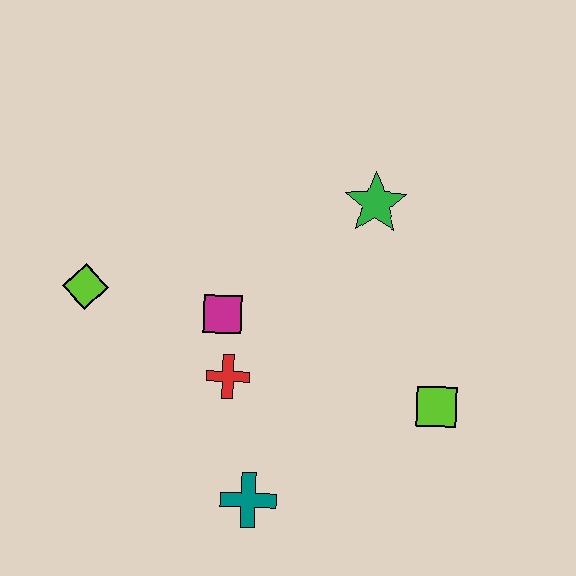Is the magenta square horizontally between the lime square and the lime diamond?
Yes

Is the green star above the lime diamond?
Yes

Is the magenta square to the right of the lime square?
No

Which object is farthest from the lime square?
The lime diamond is farthest from the lime square.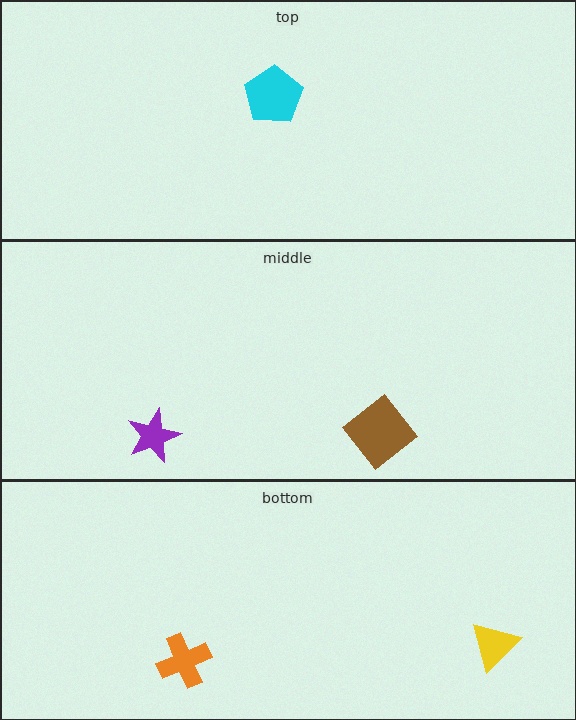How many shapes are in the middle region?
2.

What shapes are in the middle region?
The purple star, the brown diamond.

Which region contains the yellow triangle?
The bottom region.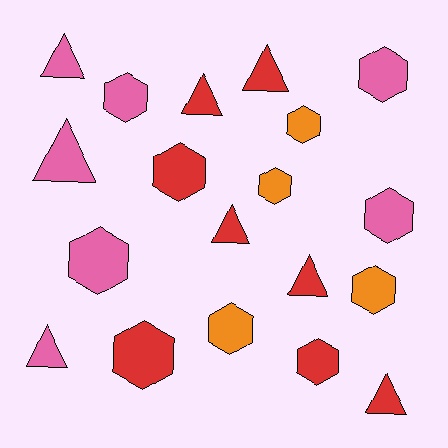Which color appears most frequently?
Red, with 8 objects.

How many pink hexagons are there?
There are 4 pink hexagons.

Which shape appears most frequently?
Hexagon, with 11 objects.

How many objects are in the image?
There are 19 objects.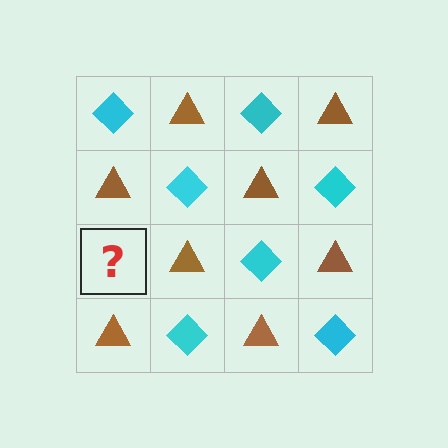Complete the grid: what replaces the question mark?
The question mark should be replaced with a cyan diamond.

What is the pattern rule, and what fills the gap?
The rule is that it alternates cyan diamond and brown triangle in a checkerboard pattern. The gap should be filled with a cyan diamond.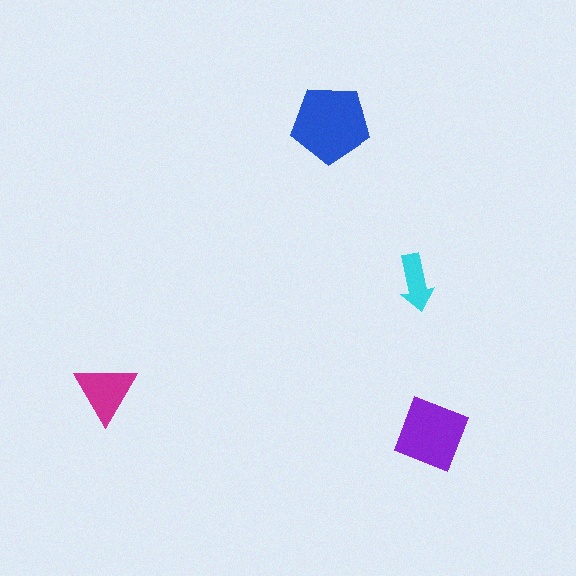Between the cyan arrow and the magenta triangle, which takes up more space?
The magenta triangle.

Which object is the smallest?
The cyan arrow.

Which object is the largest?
The blue pentagon.